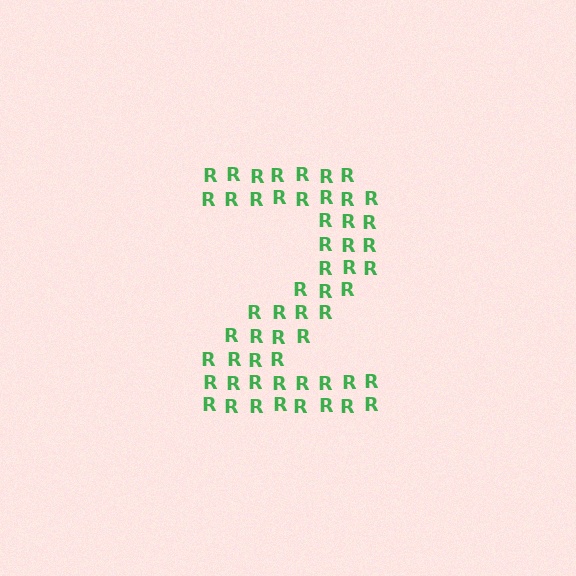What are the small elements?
The small elements are letter R's.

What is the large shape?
The large shape is the digit 2.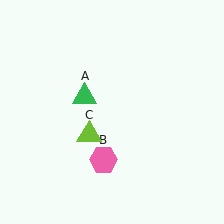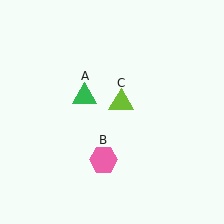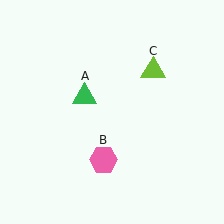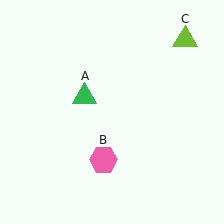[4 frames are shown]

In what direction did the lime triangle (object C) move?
The lime triangle (object C) moved up and to the right.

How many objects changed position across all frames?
1 object changed position: lime triangle (object C).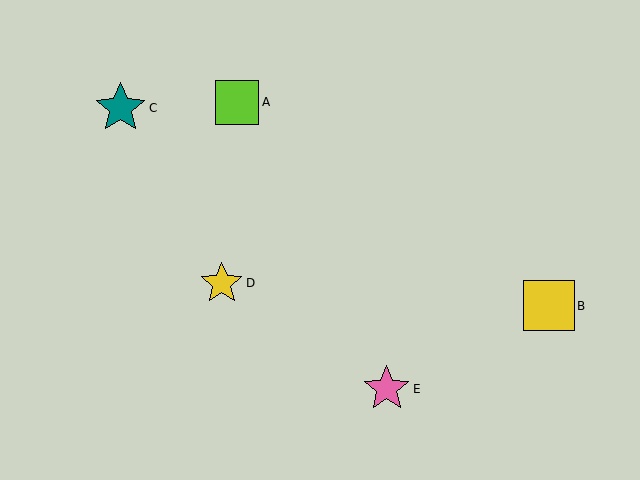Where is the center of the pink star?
The center of the pink star is at (387, 389).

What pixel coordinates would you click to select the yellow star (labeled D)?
Click at (222, 283) to select the yellow star D.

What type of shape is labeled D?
Shape D is a yellow star.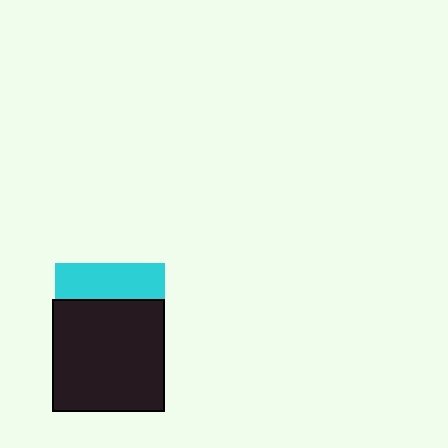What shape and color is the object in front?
The object in front is a black square.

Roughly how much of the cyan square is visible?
A small part of it is visible (roughly 33%).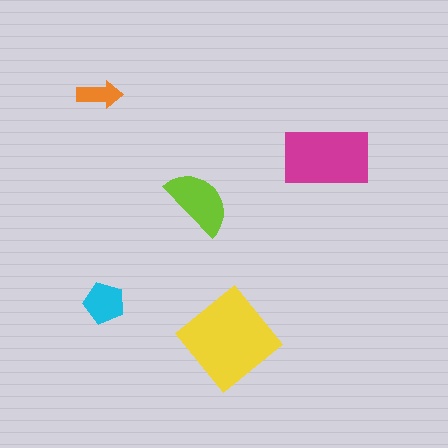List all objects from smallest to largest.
The orange arrow, the cyan pentagon, the lime semicircle, the magenta rectangle, the yellow diamond.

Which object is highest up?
The orange arrow is topmost.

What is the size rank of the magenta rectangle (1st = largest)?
2nd.